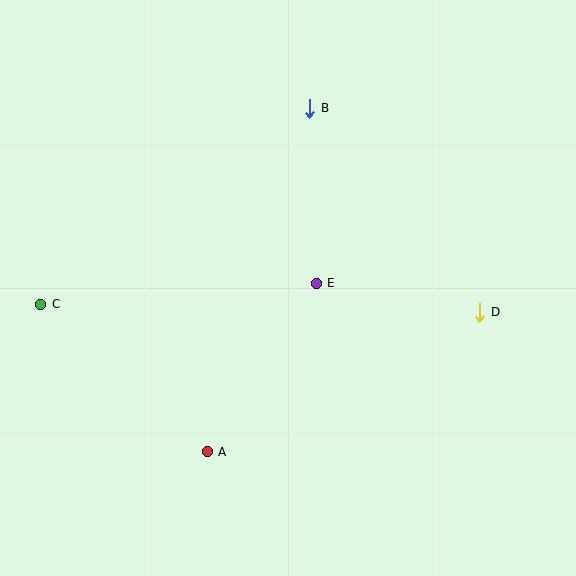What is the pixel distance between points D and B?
The distance between D and B is 265 pixels.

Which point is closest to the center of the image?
Point E at (316, 283) is closest to the center.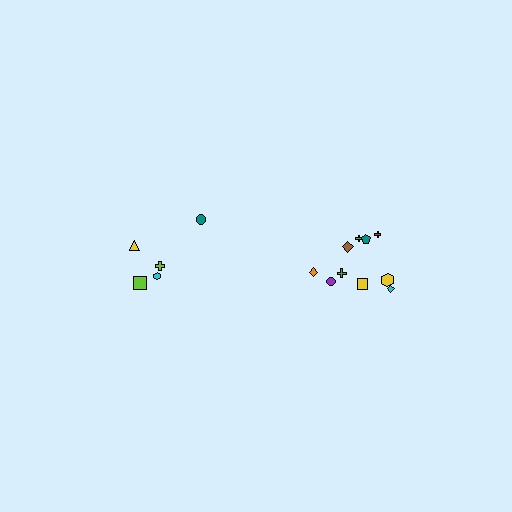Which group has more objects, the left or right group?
The right group.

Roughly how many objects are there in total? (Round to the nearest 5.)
Roughly 15 objects in total.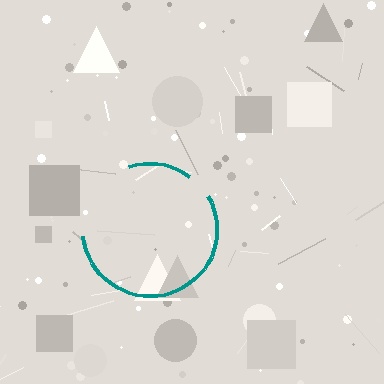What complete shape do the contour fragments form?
The contour fragments form a circle.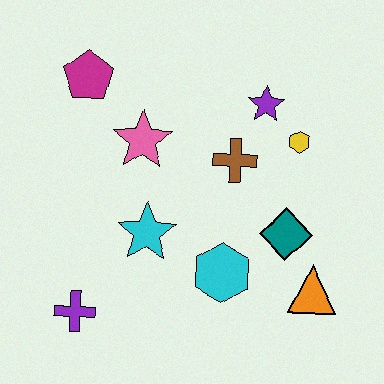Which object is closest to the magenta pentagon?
The pink star is closest to the magenta pentagon.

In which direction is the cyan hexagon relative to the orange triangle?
The cyan hexagon is to the left of the orange triangle.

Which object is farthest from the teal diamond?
The magenta pentagon is farthest from the teal diamond.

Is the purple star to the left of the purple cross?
No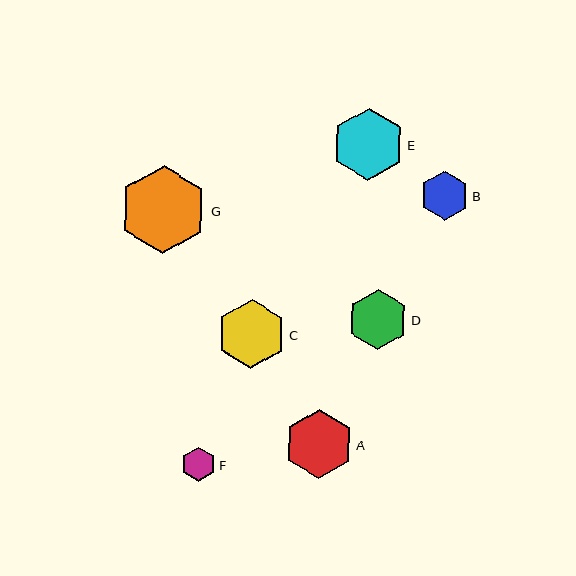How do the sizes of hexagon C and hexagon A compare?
Hexagon C and hexagon A are approximately the same size.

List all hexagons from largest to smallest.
From largest to smallest: G, E, C, A, D, B, F.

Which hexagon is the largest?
Hexagon G is the largest with a size of approximately 88 pixels.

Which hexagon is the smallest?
Hexagon F is the smallest with a size of approximately 34 pixels.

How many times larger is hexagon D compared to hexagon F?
Hexagon D is approximately 1.7 times the size of hexagon F.